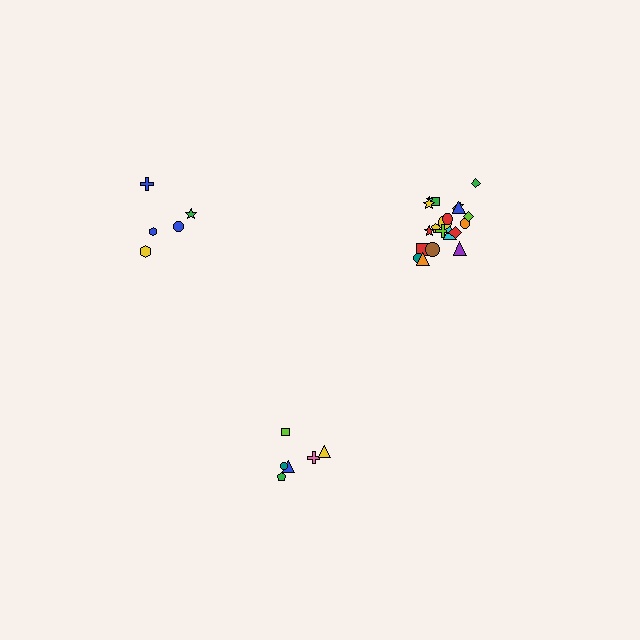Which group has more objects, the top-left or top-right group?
The top-right group.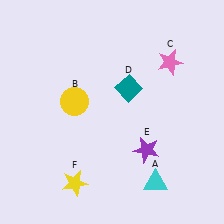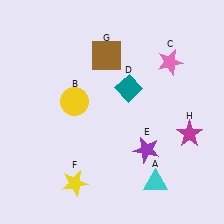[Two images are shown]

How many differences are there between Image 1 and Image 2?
There are 2 differences between the two images.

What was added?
A brown square (G), a magenta star (H) were added in Image 2.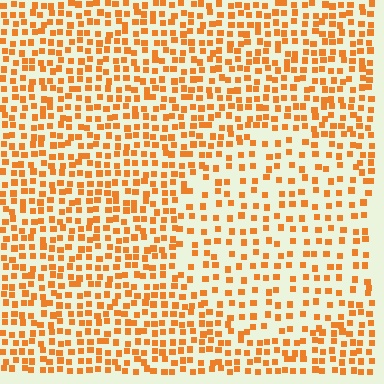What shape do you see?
I see a circle.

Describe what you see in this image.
The image contains small orange elements arranged at two different densities. A circle-shaped region is visible where the elements are less densely packed than the surrounding area.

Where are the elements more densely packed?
The elements are more densely packed outside the circle boundary.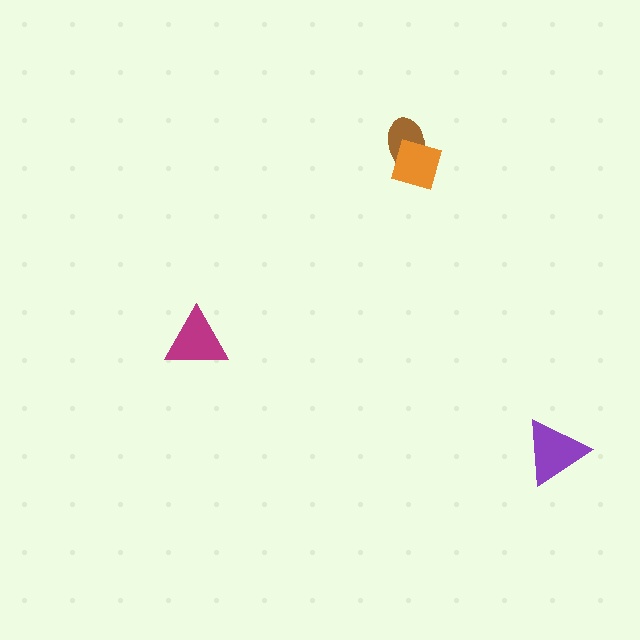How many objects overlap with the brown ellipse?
1 object overlaps with the brown ellipse.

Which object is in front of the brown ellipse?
The orange diamond is in front of the brown ellipse.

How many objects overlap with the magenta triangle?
0 objects overlap with the magenta triangle.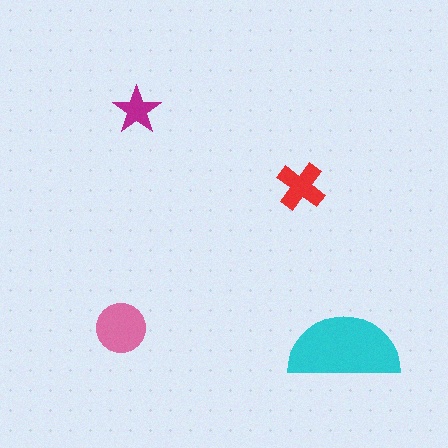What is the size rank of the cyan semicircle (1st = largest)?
1st.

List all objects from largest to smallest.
The cyan semicircle, the pink circle, the red cross, the magenta star.